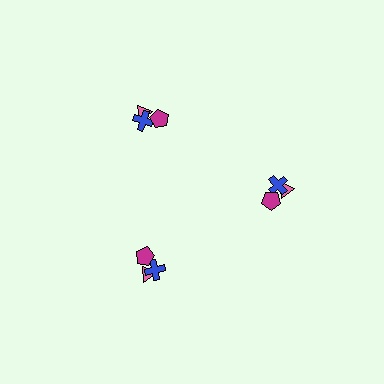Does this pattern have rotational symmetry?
Yes, this pattern has 3-fold rotational symmetry. It looks the same after rotating 120 degrees around the center.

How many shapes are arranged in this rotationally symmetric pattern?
There are 9 shapes, arranged in 3 groups of 3.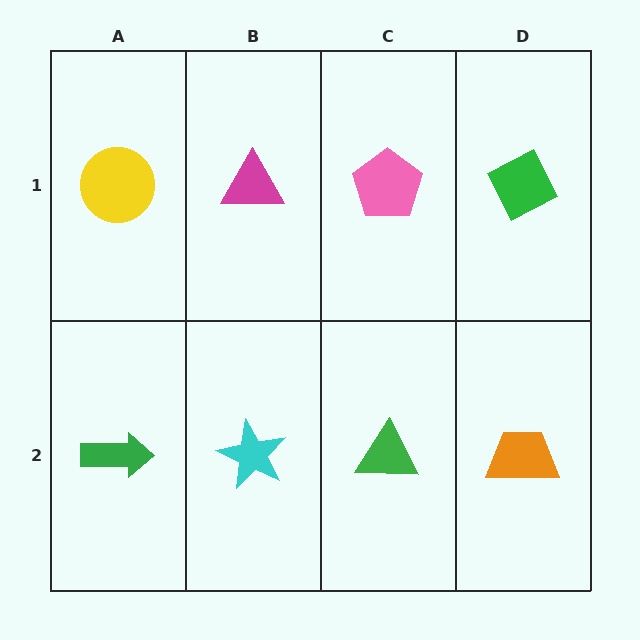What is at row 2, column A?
A green arrow.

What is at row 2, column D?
An orange trapezoid.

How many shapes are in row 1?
4 shapes.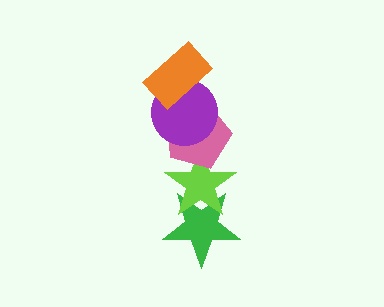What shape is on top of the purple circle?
The orange rectangle is on top of the purple circle.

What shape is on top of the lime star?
The pink pentagon is on top of the lime star.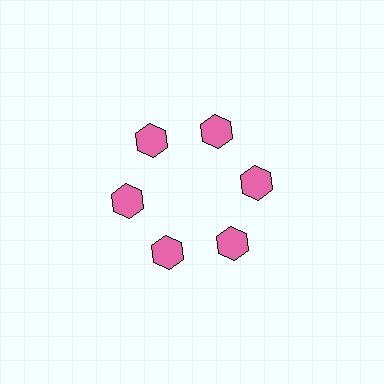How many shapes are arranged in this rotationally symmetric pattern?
There are 6 shapes, arranged in 6 groups of 1.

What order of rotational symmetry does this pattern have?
This pattern has 6-fold rotational symmetry.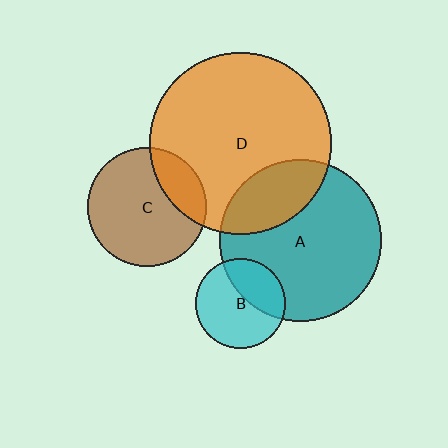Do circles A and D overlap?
Yes.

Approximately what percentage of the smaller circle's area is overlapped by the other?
Approximately 25%.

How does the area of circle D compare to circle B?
Approximately 4.1 times.